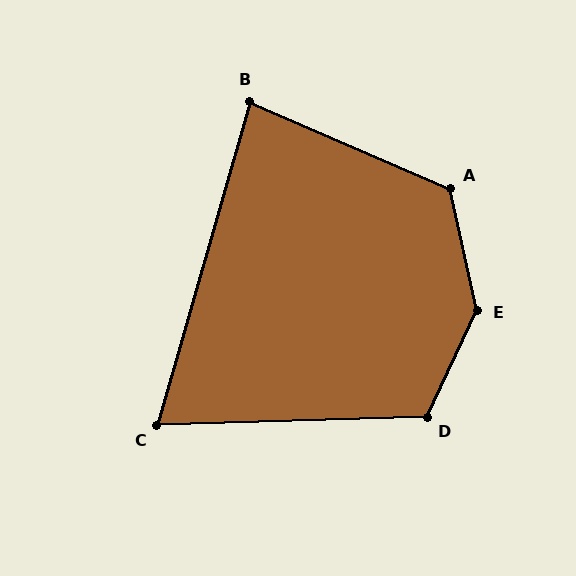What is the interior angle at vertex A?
Approximately 126 degrees (obtuse).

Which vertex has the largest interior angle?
E, at approximately 143 degrees.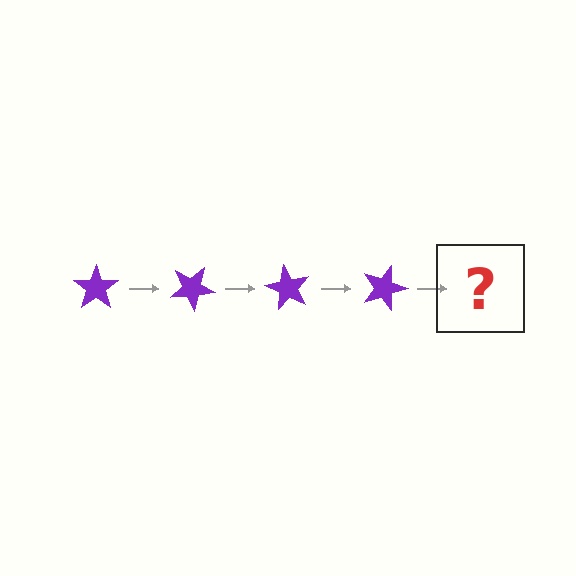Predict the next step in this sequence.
The next step is a purple star rotated 120 degrees.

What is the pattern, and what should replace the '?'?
The pattern is that the star rotates 30 degrees each step. The '?' should be a purple star rotated 120 degrees.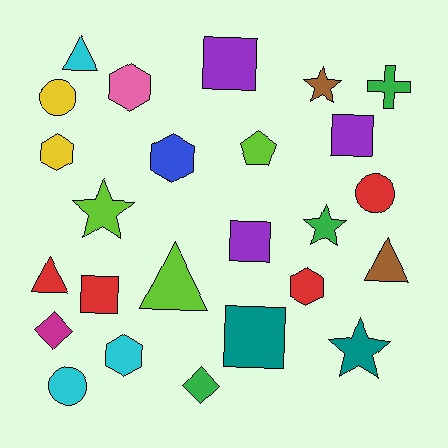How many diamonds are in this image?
There are 2 diamonds.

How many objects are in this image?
There are 25 objects.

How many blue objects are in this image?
There is 1 blue object.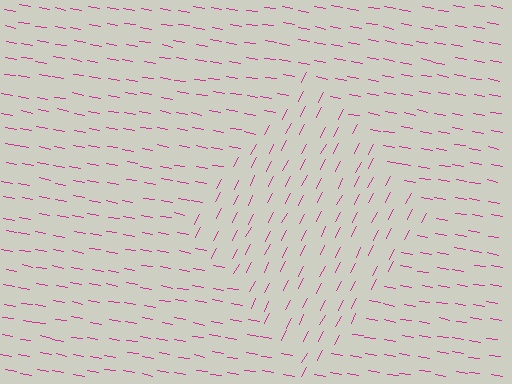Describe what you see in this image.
The image is filled with small magenta line segments. A diamond region in the image has lines oriented differently from the surrounding lines, creating a visible texture boundary.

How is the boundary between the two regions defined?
The boundary is defined purely by a change in line orientation (approximately 73 degrees difference). All lines are the same color and thickness.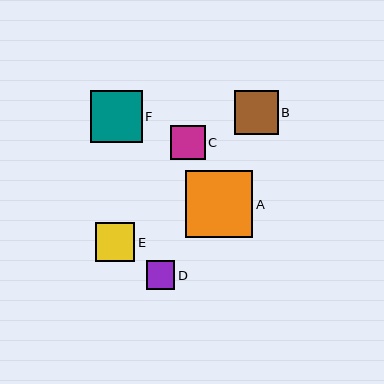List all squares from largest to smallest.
From largest to smallest: A, F, B, E, C, D.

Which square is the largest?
Square A is the largest with a size of approximately 67 pixels.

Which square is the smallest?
Square D is the smallest with a size of approximately 28 pixels.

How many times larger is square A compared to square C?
Square A is approximately 2.0 times the size of square C.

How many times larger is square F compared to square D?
Square F is approximately 1.8 times the size of square D.